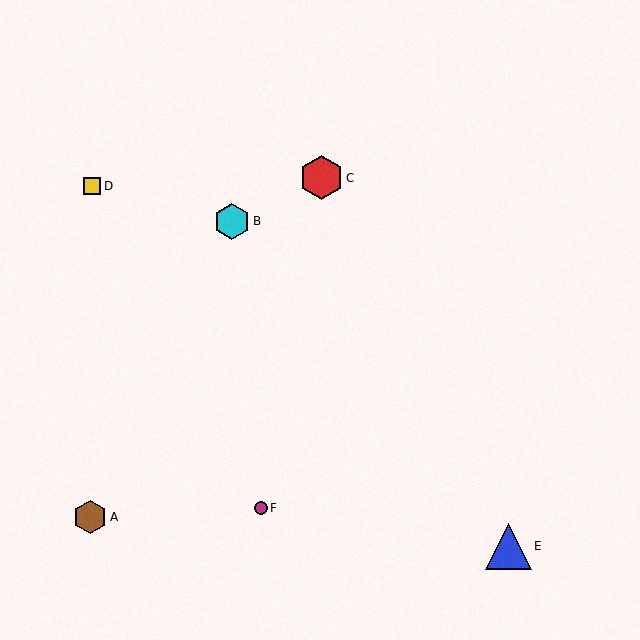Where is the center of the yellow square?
The center of the yellow square is at (92, 186).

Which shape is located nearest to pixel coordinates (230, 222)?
The cyan hexagon (labeled B) at (232, 221) is nearest to that location.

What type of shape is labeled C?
Shape C is a red hexagon.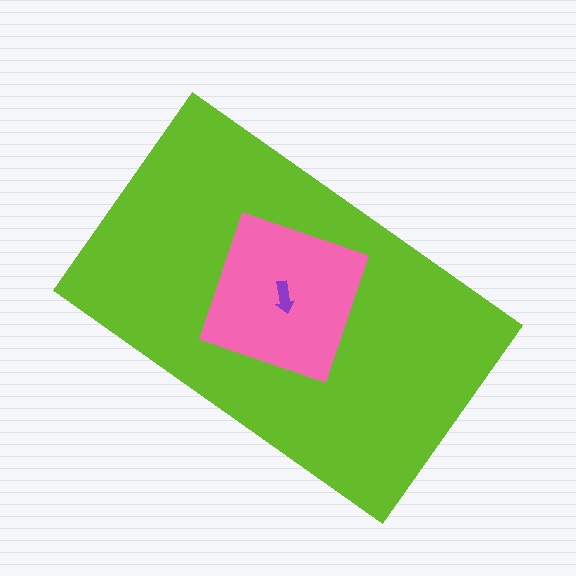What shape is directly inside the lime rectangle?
The pink square.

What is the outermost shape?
The lime rectangle.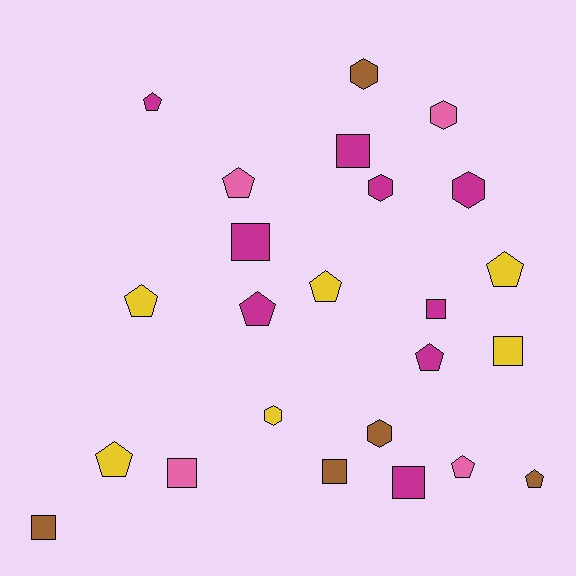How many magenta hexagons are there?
There are 2 magenta hexagons.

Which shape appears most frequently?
Pentagon, with 10 objects.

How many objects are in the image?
There are 24 objects.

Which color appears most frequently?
Magenta, with 9 objects.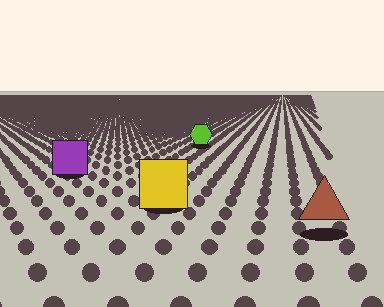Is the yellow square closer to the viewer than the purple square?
Yes. The yellow square is closer — you can tell from the texture gradient: the ground texture is coarser near it.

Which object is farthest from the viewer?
The lime hexagon is farthest from the viewer. It appears smaller and the ground texture around it is denser.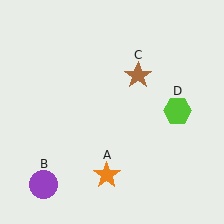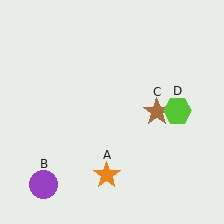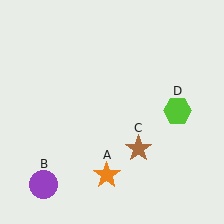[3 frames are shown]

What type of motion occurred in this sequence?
The brown star (object C) rotated clockwise around the center of the scene.